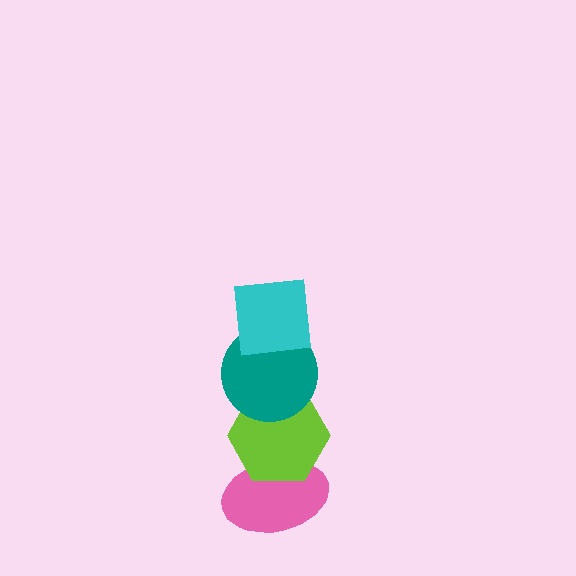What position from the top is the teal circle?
The teal circle is 2nd from the top.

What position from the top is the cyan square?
The cyan square is 1st from the top.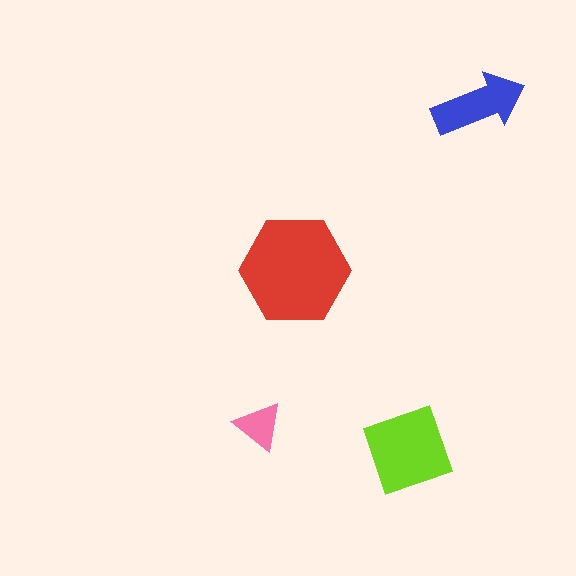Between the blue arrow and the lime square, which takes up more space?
The lime square.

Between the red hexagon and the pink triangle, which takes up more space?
The red hexagon.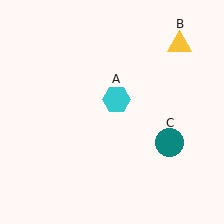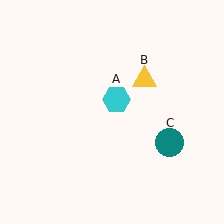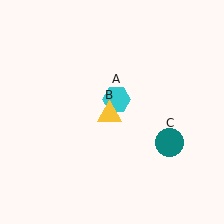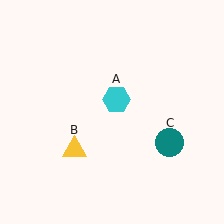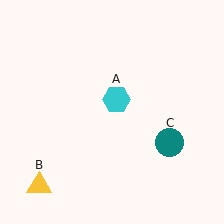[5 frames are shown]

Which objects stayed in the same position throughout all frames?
Cyan hexagon (object A) and teal circle (object C) remained stationary.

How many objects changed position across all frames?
1 object changed position: yellow triangle (object B).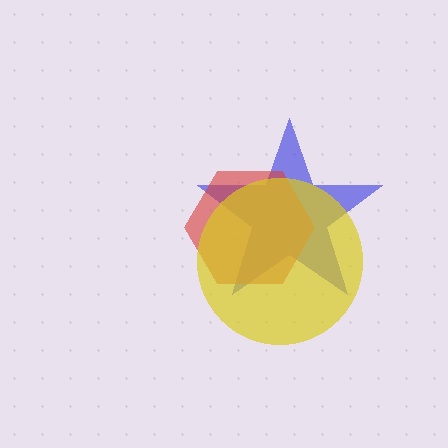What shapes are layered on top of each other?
The layered shapes are: a blue star, a red hexagon, a yellow circle.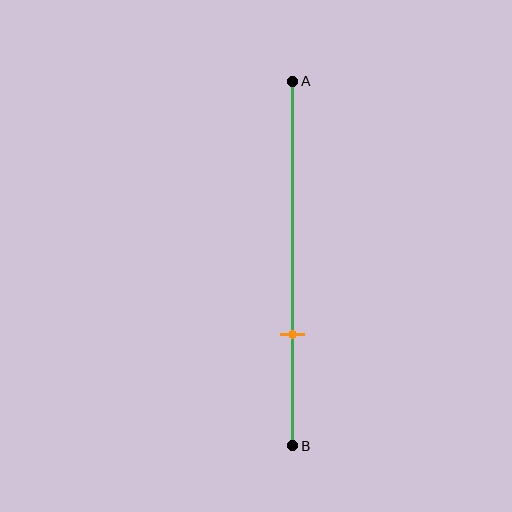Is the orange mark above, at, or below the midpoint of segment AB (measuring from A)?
The orange mark is below the midpoint of segment AB.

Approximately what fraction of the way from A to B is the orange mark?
The orange mark is approximately 70% of the way from A to B.